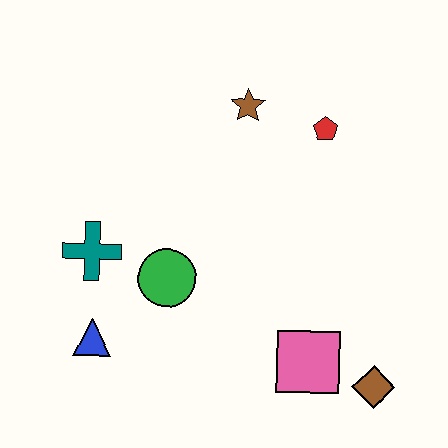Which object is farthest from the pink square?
The brown star is farthest from the pink square.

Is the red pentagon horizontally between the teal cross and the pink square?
No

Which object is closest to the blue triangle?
The teal cross is closest to the blue triangle.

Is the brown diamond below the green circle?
Yes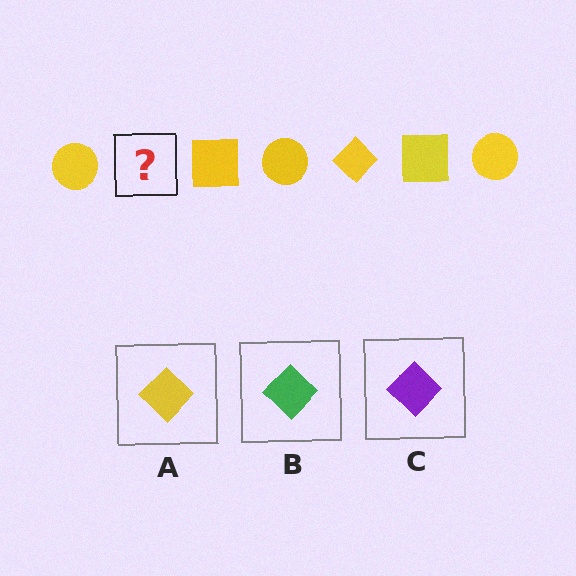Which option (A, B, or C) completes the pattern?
A.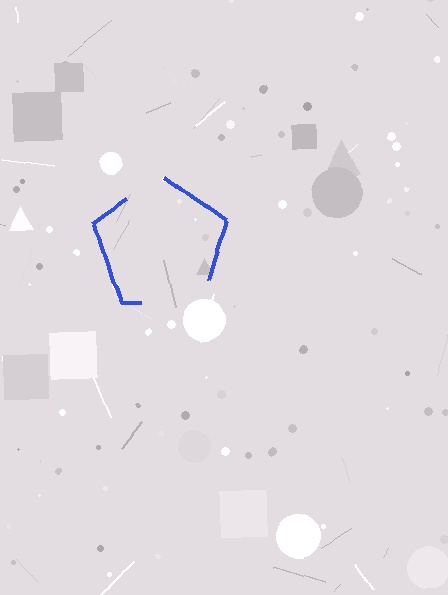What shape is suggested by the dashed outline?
The dashed outline suggests a pentagon.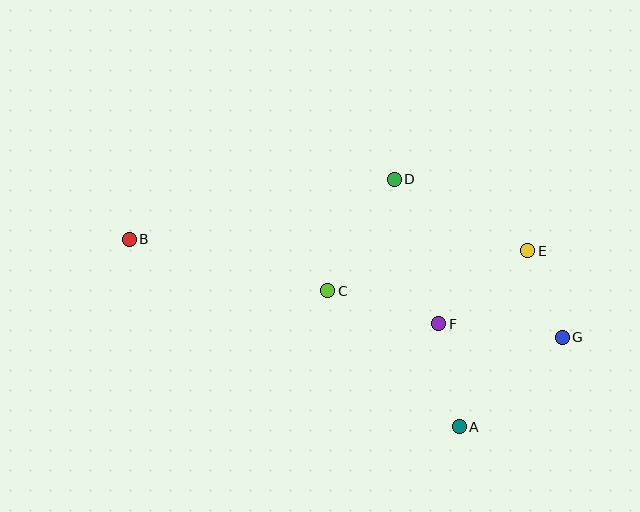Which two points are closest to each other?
Points E and G are closest to each other.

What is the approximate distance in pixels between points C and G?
The distance between C and G is approximately 239 pixels.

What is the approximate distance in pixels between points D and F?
The distance between D and F is approximately 151 pixels.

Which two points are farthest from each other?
Points B and G are farthest from each other.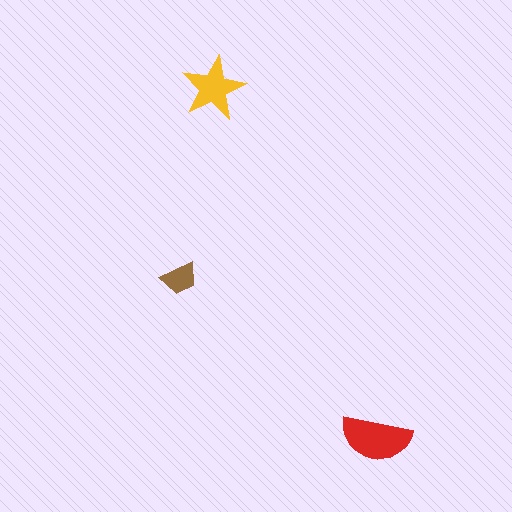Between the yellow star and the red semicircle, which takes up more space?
The red semicircle.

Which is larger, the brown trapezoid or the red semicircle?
The red semicircle.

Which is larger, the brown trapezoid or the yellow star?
The yellow star.